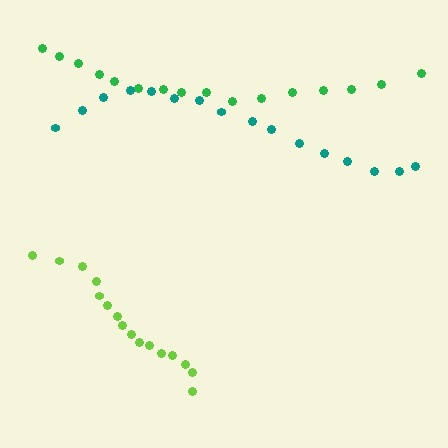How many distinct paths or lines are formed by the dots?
There are 3 distinct paths.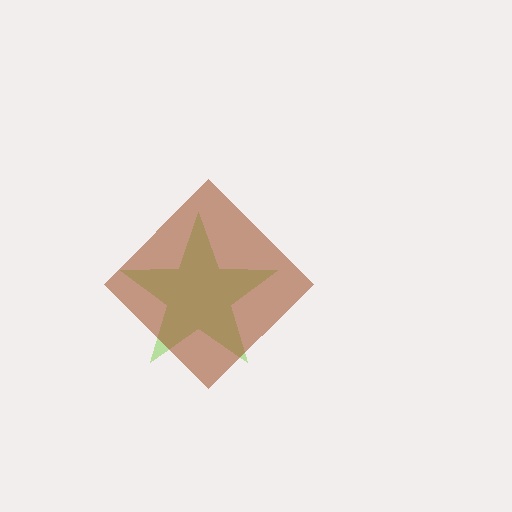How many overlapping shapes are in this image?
There are 2 overlapping shapes in the image.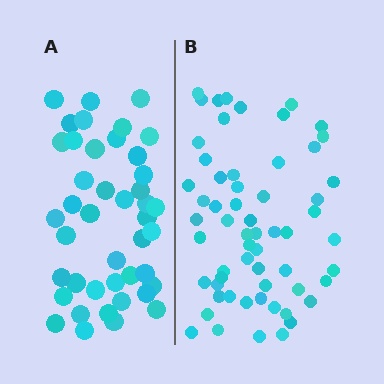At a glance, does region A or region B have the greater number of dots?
Region B (the right region) has more dots.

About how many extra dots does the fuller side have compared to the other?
Region B has approximately 15 more dots than region A.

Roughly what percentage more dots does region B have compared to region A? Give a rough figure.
About 40% more.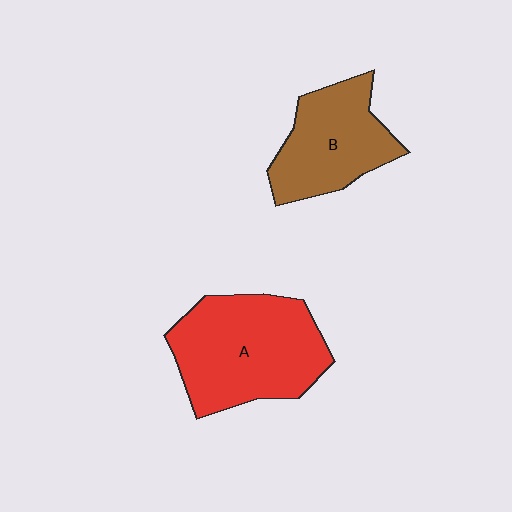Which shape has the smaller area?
Shape B (brown).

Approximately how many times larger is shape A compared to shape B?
Approximately 1.4 times.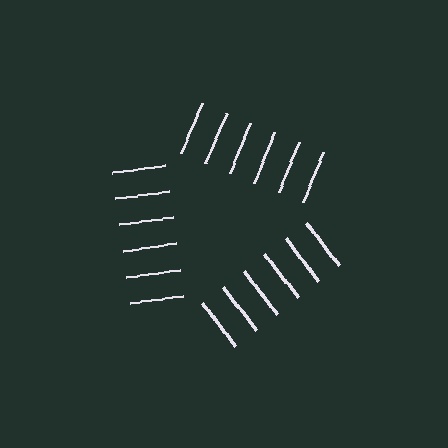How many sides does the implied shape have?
3 sides — the line-ends trace a triangle.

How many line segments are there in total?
18 — 6 along each of the 3 edges.